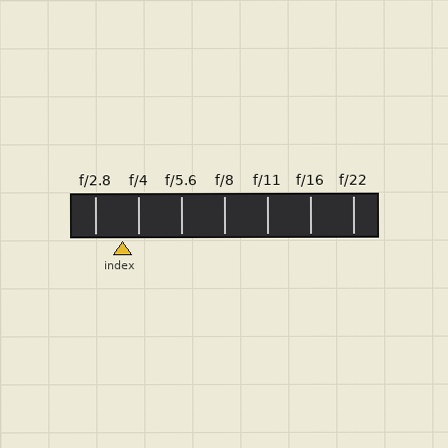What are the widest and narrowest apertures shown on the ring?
The widest aperture shown is f/2.8 and the narrowest is f/22.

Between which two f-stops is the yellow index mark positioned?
The index mark is between f/2.8 and f/4.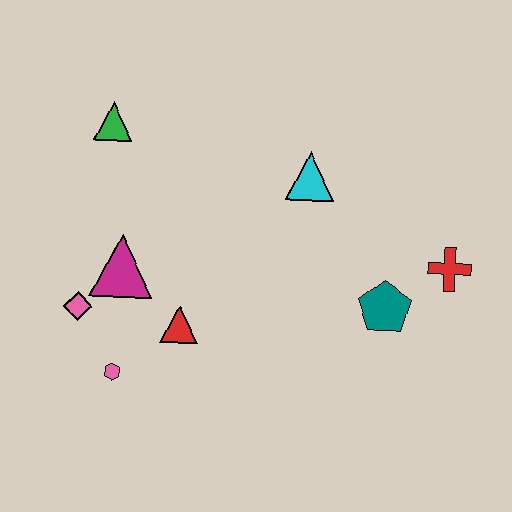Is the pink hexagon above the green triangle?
No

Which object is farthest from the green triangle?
The red cross is farthest from the green triangle.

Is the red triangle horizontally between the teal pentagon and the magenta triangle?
Yes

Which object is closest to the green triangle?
The magenta triangle is closest to the green triangle.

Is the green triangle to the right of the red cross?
No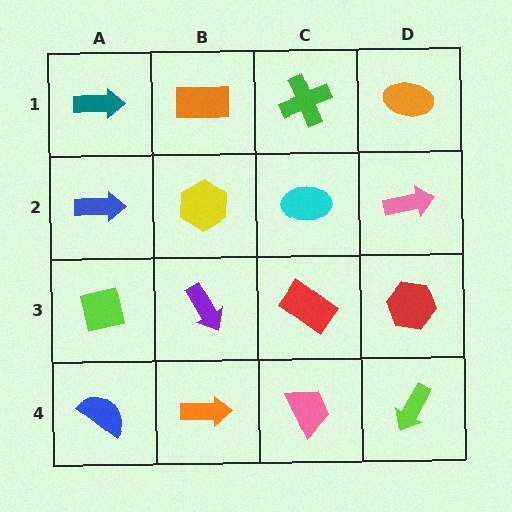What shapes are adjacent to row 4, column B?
A purple arrow (row 3, column B), a blue semicircle (row 4, column A), a pink trapezoid (row 4, column C).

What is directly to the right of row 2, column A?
A yellow hexagon.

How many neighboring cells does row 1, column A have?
2.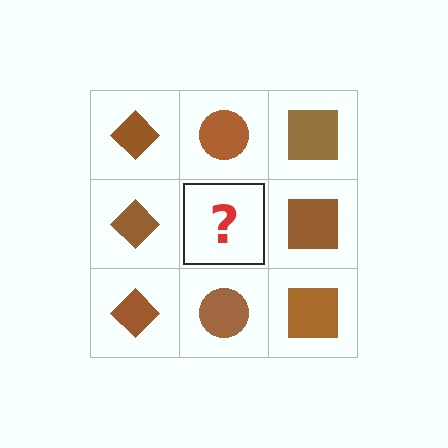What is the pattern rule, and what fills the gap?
The rule is that each column has a consistent shape. The gap should be filled with a brown circle.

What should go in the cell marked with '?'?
The missing cell should contain a brown circle.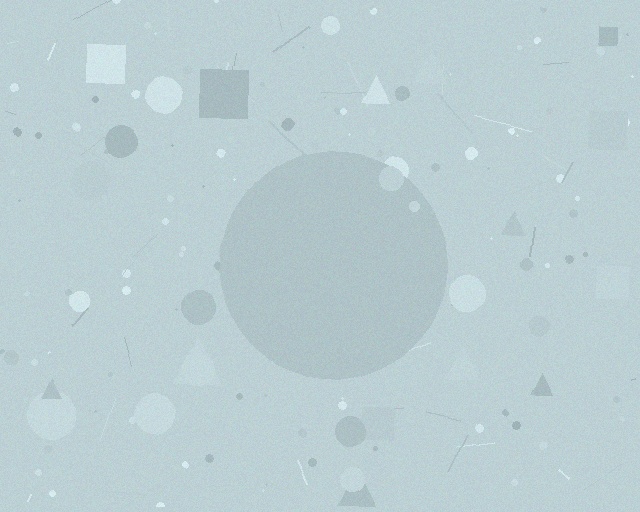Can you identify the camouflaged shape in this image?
The camouflaged shape is a circle.